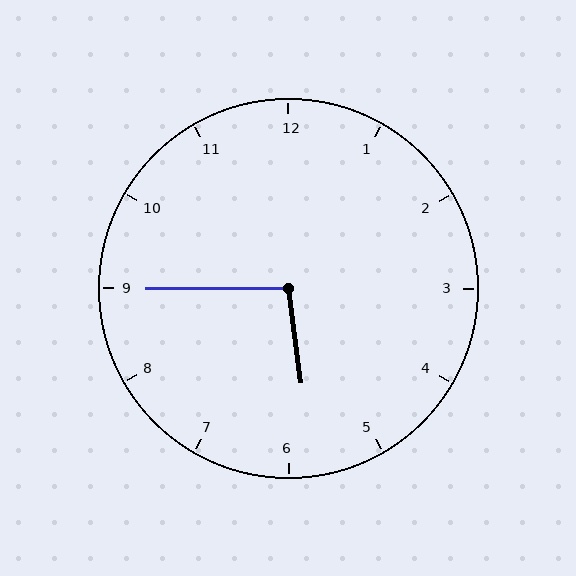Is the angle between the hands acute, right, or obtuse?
It is obtuse.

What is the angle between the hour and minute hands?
Approximately 98 degrees.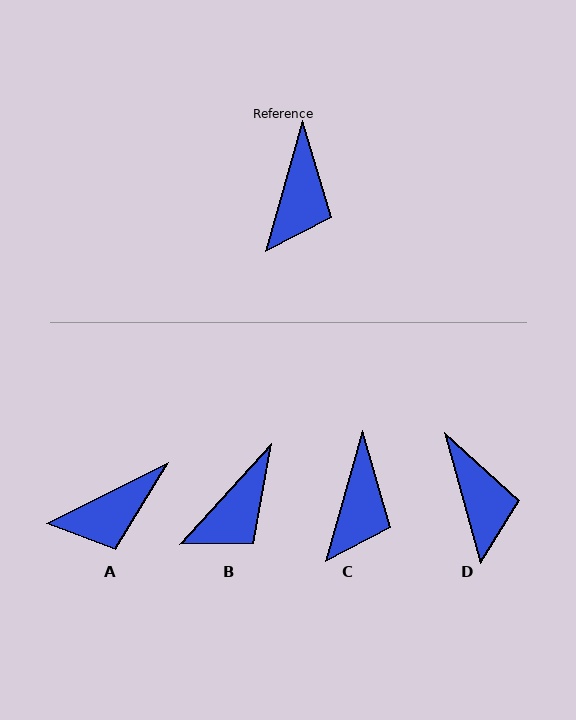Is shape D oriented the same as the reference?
No, it is off by about 31 degrees.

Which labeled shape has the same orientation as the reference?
C.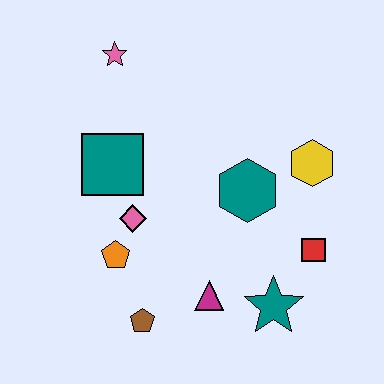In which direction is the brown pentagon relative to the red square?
The brown pentagon is to the left of the red square.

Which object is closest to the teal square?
The pink diamond is closest to the teal square.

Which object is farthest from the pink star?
The teal star is farthest from the pink star.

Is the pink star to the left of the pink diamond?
Yes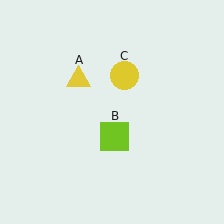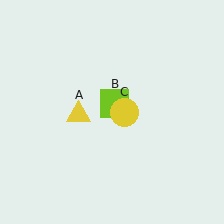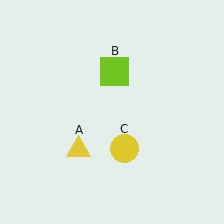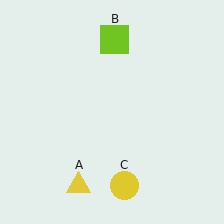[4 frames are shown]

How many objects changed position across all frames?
3 objects changed position: yellow triangle (object A), lime square (object B), yellow circle (object C).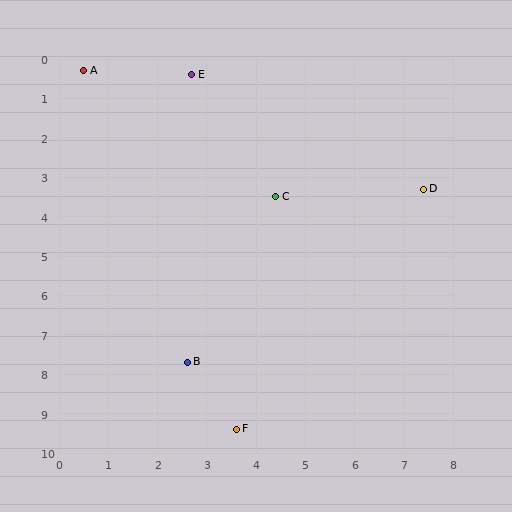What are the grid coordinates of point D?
Point D is at approximately (7.4, 3.3).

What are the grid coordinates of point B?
Point B is at approximately (2.6, 7.7).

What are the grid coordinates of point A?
Point A is at approximately (0.5, 0.3).